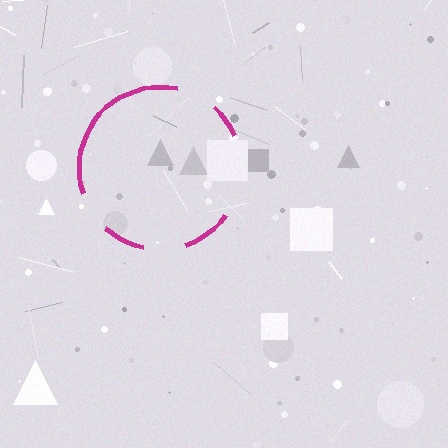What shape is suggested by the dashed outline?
The dashed outline suggests a circle.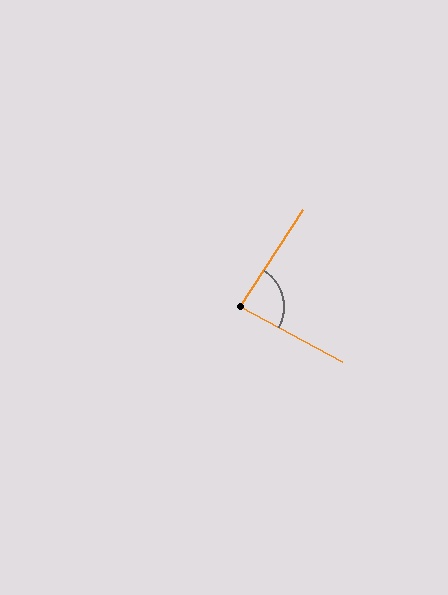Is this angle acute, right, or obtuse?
It is approximately a right angle.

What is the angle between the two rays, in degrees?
Approximately 85 degrees.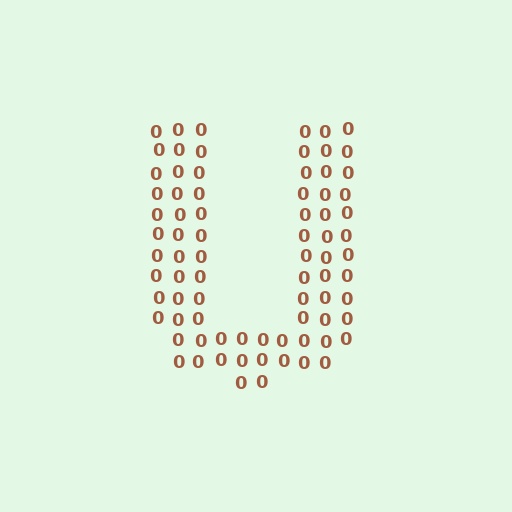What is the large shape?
The large shape is the letter U.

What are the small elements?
The small elements are digit 0's.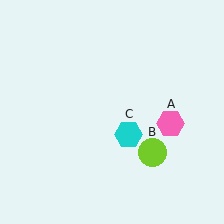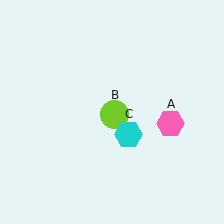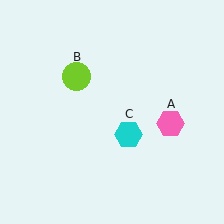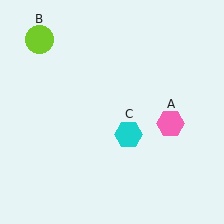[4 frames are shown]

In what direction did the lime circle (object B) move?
The lime circle (object B) moved up and to the left.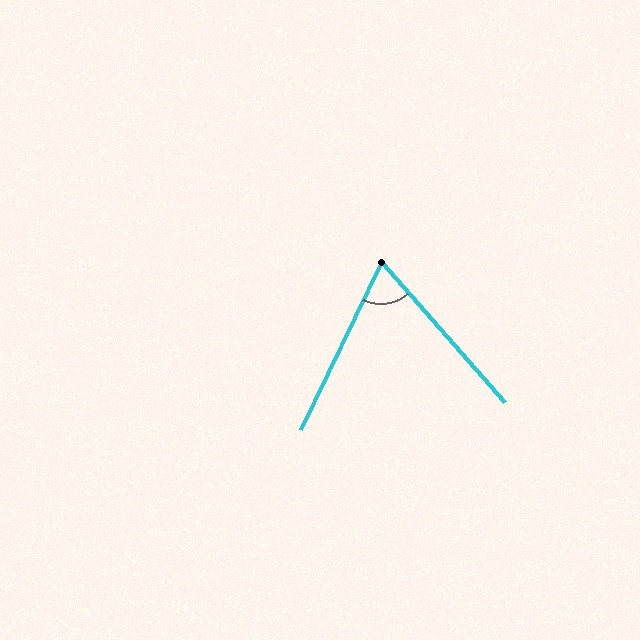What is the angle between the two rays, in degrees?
Approximately 67 degrees.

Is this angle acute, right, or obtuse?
It is acute.